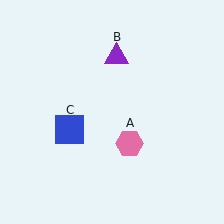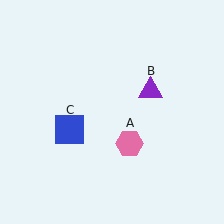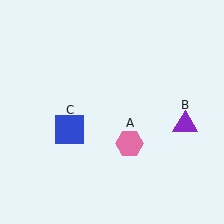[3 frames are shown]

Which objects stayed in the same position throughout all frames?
Pink hexagon (object A) and blue square (object C) remained stationary.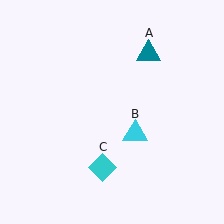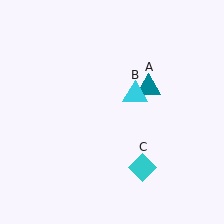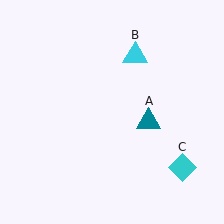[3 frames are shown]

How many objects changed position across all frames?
3 objects changed position: teal triangle (object A), cyan triangle (object B), cyan diamond (object C).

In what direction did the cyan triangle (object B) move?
The cyan triangle (object B) moved up.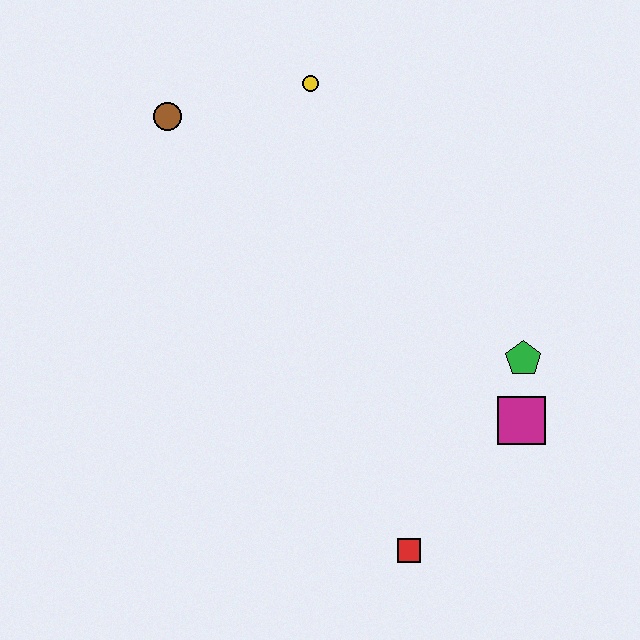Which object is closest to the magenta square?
The green pentagon is closest to the magenta square.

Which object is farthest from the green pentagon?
The brown circle is farthest from the green pentagon.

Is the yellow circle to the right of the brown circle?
Yes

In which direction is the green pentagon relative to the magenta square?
The green pentagon is above the magenta square.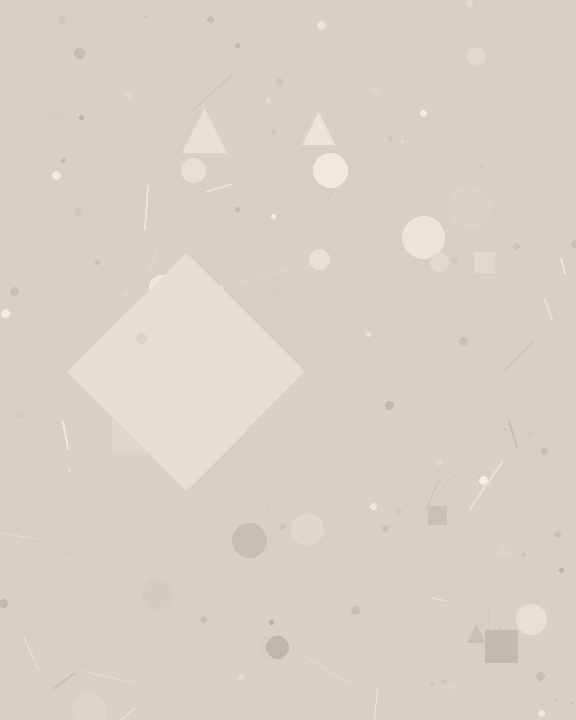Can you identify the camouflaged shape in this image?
The camouflaged shape is a diamond.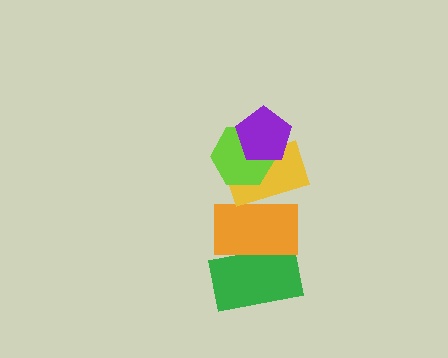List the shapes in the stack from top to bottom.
From top to bottom: the purple pentagon, the lime hexagon, the yellow rectangle, the orange rectangle, the green rectangle.